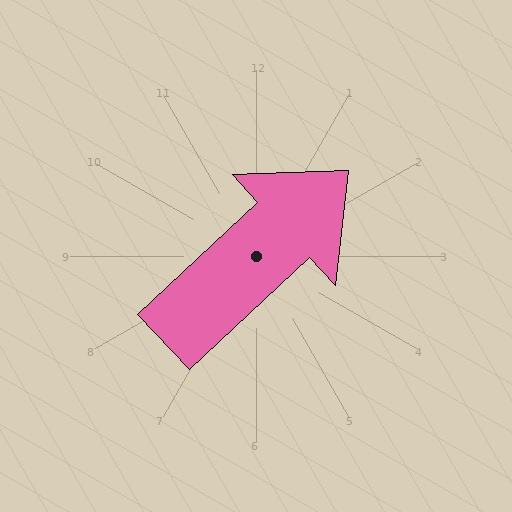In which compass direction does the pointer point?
Northeast.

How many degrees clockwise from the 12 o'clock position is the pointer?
Approximately 47 degrees.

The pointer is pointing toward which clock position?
Roughly 2 o'clock.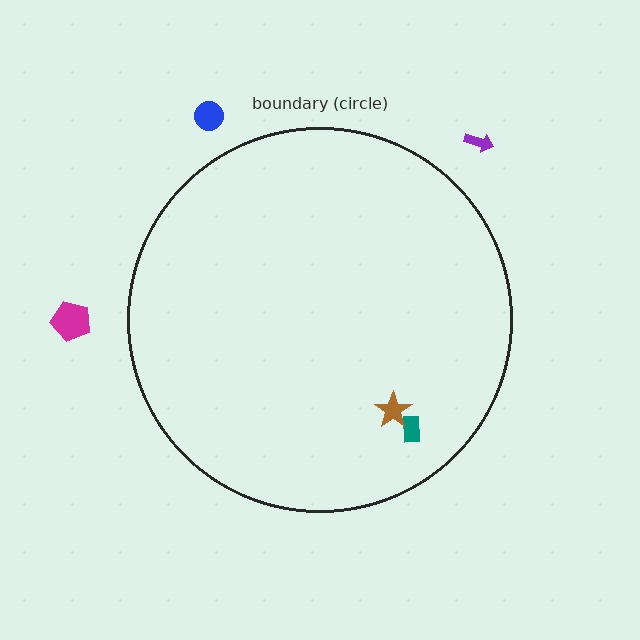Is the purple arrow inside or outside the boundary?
Outside.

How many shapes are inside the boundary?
2 inside, 3 outside.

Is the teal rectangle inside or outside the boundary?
Inside.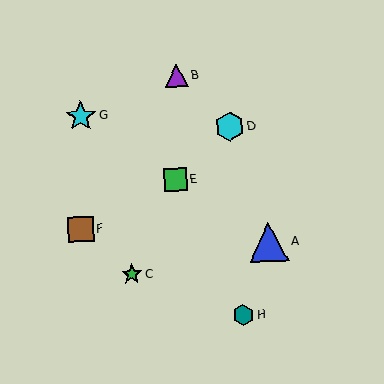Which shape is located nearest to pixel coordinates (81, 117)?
The cyan star (labeled G) at (81, 116) is nearest to that location.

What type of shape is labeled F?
Shape F is a brown square.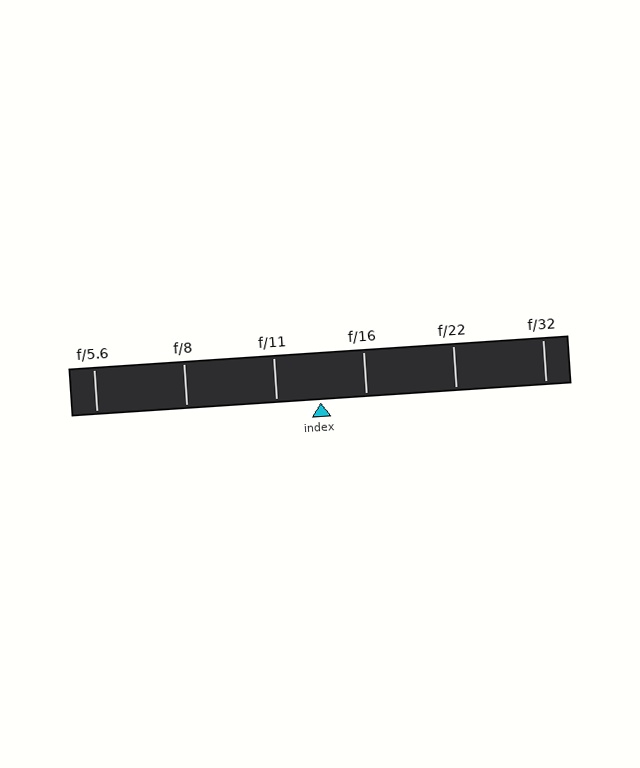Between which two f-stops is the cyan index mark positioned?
The index mark is between f/11 and f/16.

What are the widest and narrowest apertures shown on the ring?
The widest aperture shown is f/5.6 and the narrowest is f/32.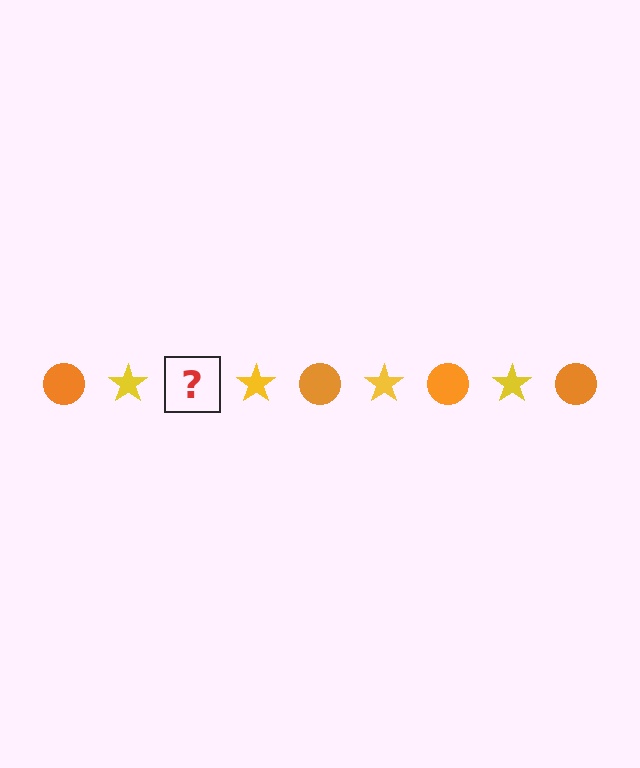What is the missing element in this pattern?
The missing element is an orange circle.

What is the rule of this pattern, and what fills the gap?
The rule is that the pattern alternates between orange circle and yellow star. The gap should be filled with an orange circle.